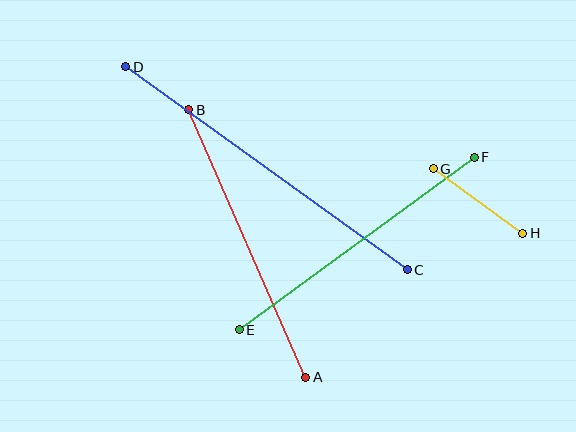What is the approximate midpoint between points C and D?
The midpoint is at approximately (267, 168) pixels.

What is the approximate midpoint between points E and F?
The midpoint is at approximately (357, 244) pixels.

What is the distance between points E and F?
The distance is approximately 292 pixels.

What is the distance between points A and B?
The distance is approximately 292 pixels.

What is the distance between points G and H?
The distance is approximately 110 pixels.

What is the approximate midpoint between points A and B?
The midpoint is at approximately (247, 244) pixels.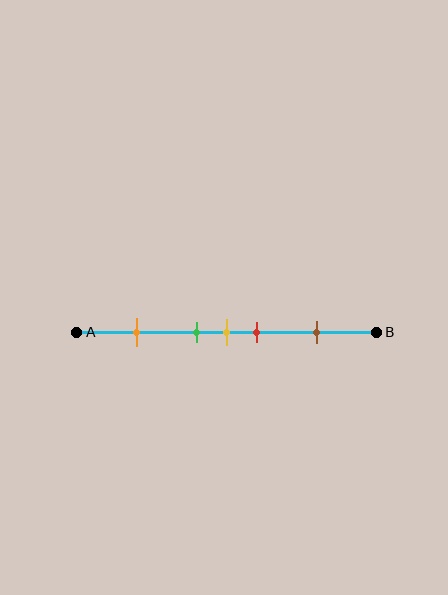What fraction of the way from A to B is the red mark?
The red mark is approximately 60% (0.6) of the way from A to B.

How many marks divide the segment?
There are 5 marks dividing the segment.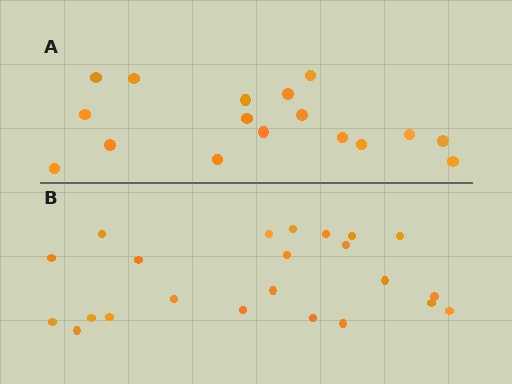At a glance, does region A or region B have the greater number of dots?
Region B (the bottom region) has more dots.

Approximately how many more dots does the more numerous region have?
Region B has about 6 more dots than region A.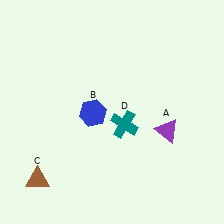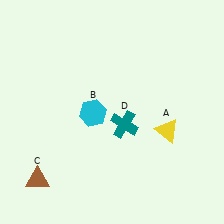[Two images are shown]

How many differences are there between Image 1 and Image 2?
There are 2 differences between the two images.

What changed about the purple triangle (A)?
In Image 1, A is purple. In Image 2, it changed to yellow.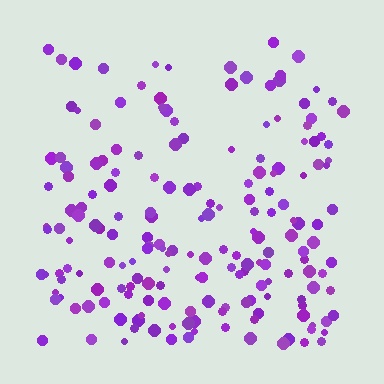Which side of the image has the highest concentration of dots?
The bottom.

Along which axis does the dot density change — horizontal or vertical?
Vertical.